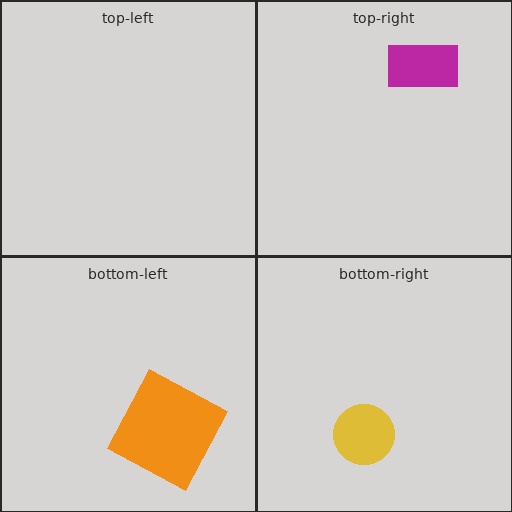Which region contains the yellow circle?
The bottom-right region.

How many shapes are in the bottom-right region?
1.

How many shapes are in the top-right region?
1.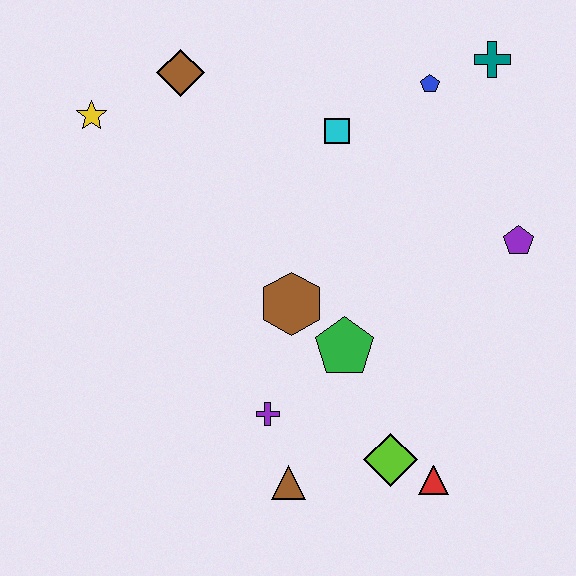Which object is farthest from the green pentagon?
The yellow star is farthest from the green pentagon.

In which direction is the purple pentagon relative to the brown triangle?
The purple pentagon is above the brown triangle.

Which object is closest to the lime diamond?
The red triangle is closest to the lime diamond.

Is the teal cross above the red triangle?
Yes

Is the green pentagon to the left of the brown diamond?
No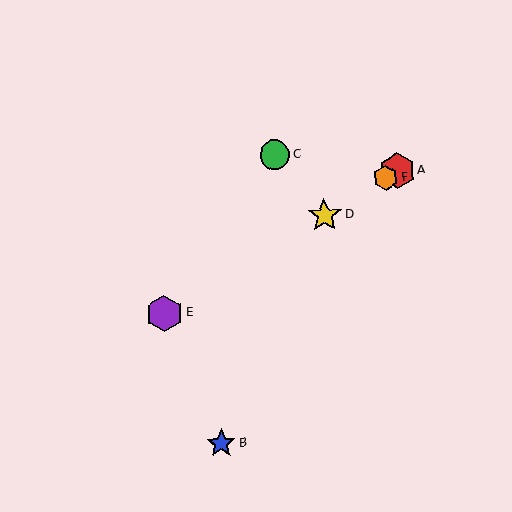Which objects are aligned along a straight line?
Objects A, D, E, F are aligned along a straight line.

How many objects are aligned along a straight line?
4 objects (A, D, E, F) are aligned along a straight line.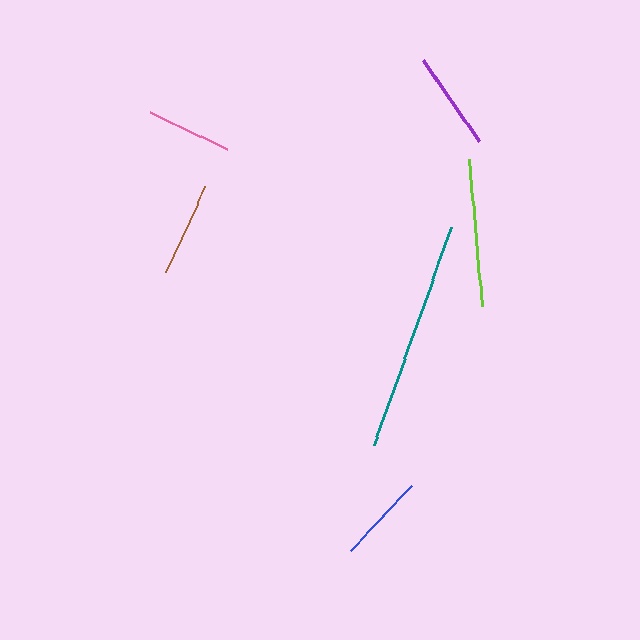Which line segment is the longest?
The teal line is the longest at approximately 232 pixels.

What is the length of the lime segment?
The lime segment is approximately 147 pixels long.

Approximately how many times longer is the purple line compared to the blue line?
The purple line is approximately 1.1 times the length of the blue line.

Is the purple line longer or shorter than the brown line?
The purple line is longer than the brown line.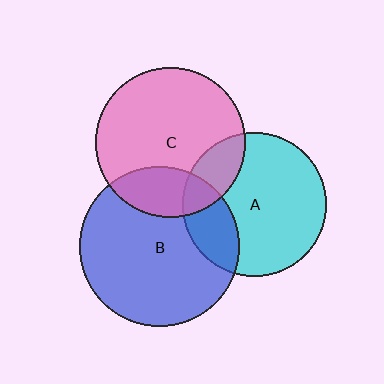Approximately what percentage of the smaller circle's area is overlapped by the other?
Approximately 25%.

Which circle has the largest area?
Circle B (blue).